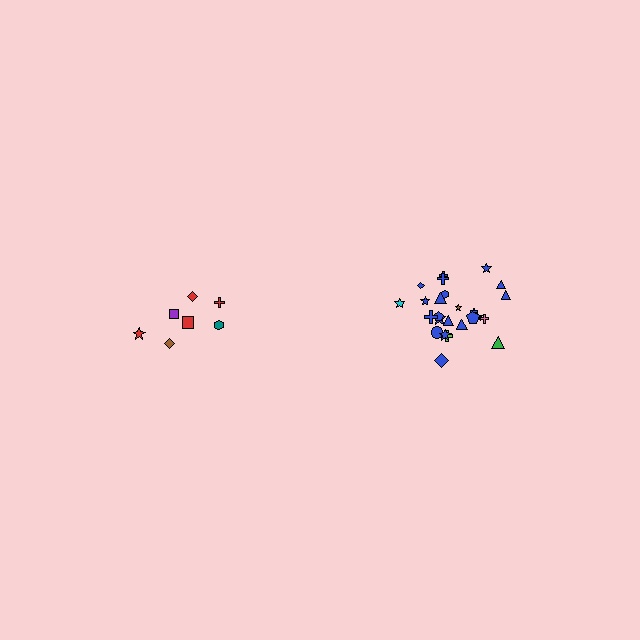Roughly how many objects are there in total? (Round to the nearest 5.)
Roughly 30 objects in total.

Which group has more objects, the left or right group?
The right group.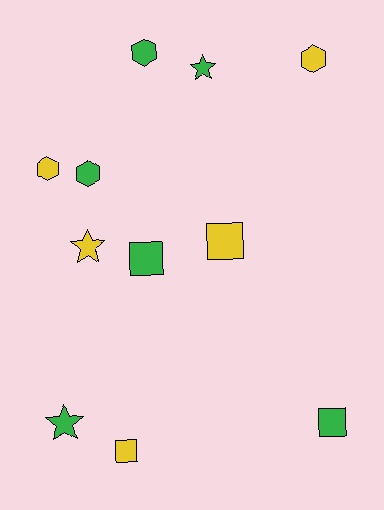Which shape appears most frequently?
Square, with 4 objects.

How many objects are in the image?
There are 11 objects.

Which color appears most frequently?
Green, with 6 objects.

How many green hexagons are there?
There are 2 green hexagons.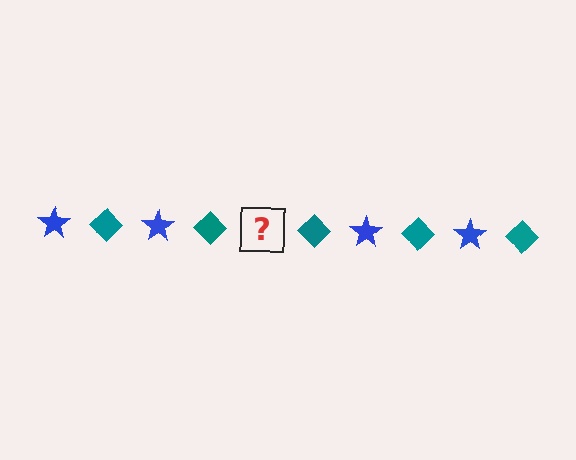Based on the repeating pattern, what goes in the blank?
The blank should be a blue star.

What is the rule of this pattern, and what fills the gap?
The rule is that the pattern alternates between blue star and teal diamond. The gap should be filled with a blue star.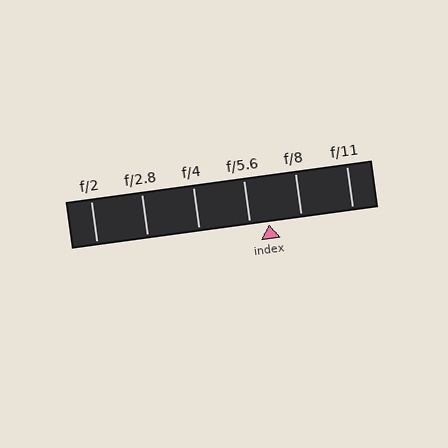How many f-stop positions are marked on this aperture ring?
There are 6 f-stop positions marked.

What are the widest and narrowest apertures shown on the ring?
The widest aperture shown is f/2 and the narrowest is f/11.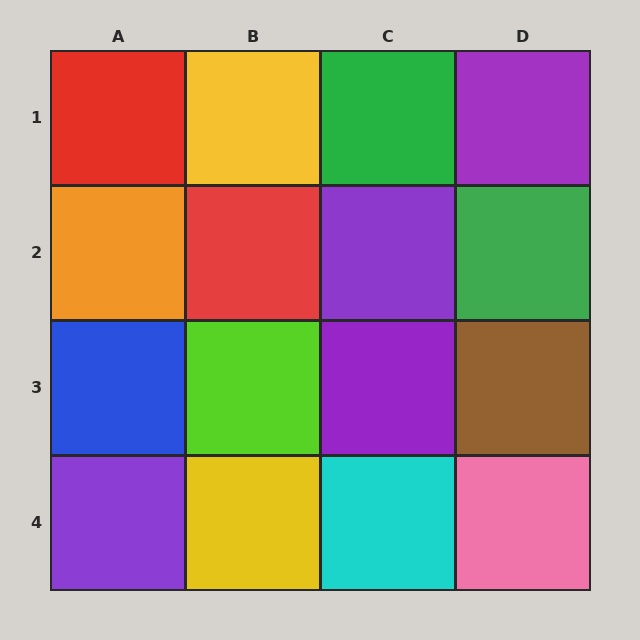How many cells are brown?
1 cell is brown.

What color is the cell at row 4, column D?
Pink.